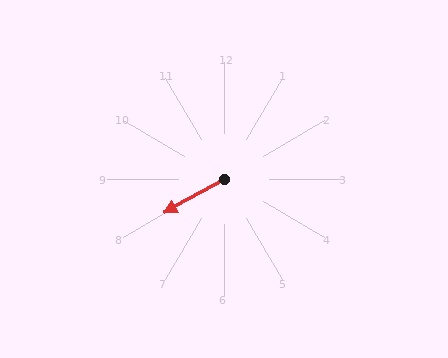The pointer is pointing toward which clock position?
Roughly 8 o'clock.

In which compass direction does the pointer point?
Southwest.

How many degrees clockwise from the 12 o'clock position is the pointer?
Approximately 241 degrees.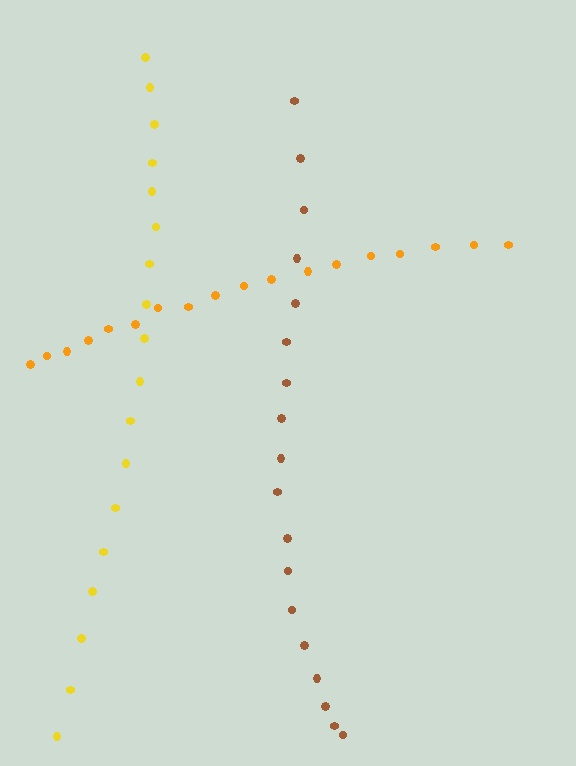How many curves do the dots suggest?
There are 3 distinct paths.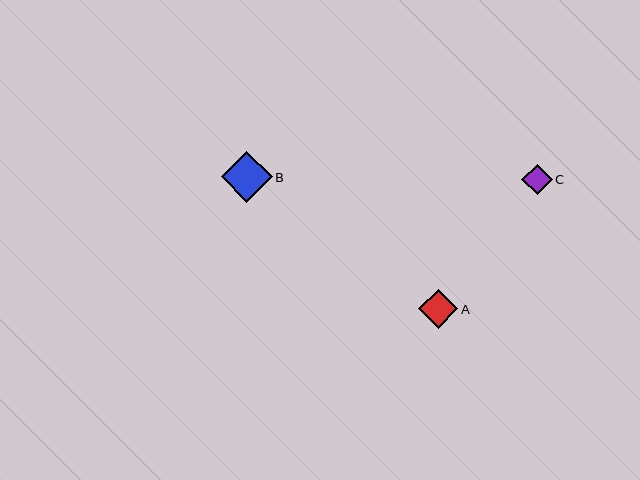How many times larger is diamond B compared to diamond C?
Diamond B is approximately 1.7 times the size of diamond C.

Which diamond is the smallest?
Diamond C is the smallest with a size of approximately 30 pixels.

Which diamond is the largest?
Diamond B is the largest with a size of approximately 51 pixels.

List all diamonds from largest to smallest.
From largest to smallest: B, A, C.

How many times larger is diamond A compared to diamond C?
Diamond A is approximately 1.3 times the size of diamond C.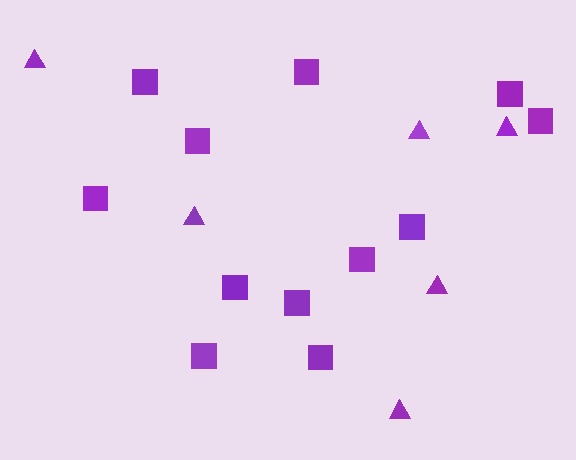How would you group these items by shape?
There are 2 groups: one group of triangles (6) and one group of squares (12).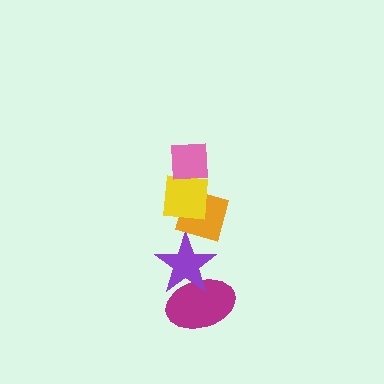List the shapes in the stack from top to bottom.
From top to bottom: the pink square, the yellow square, the orange diamond, the purple star, the magenta ellipse.